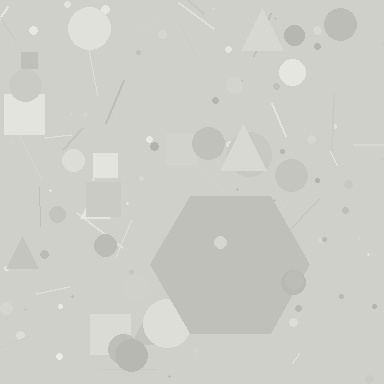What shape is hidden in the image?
A hexagon is hidden in the image.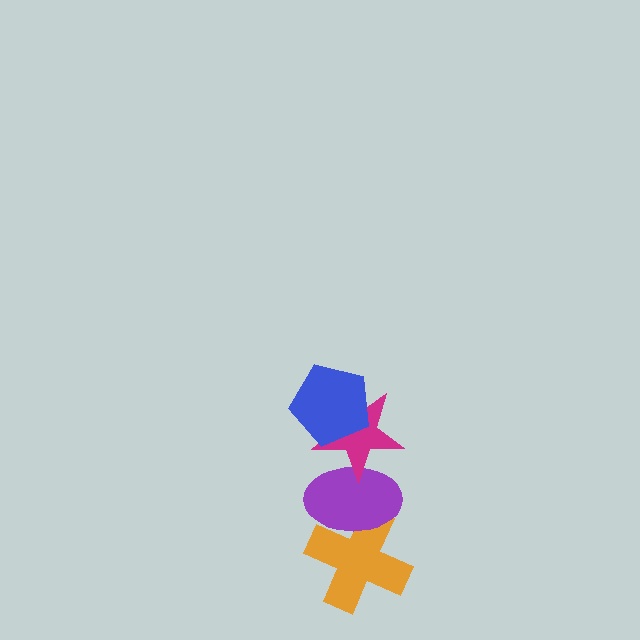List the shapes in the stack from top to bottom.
From top to bottom: the blue pentagon, the magenta star, the purple ellipse, the orange cross.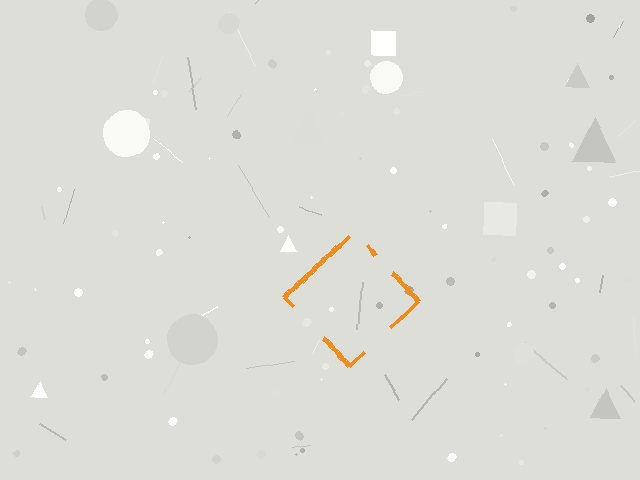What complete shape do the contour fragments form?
The contour fragments form a diamond.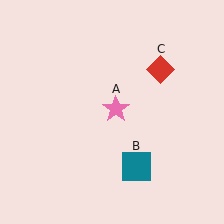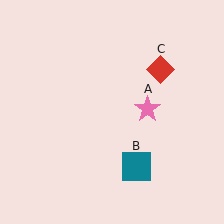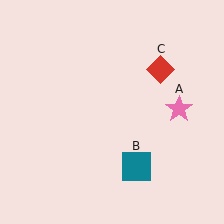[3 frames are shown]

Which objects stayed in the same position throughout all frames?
Teal square (object B) and red diamond (object C) remained stationary.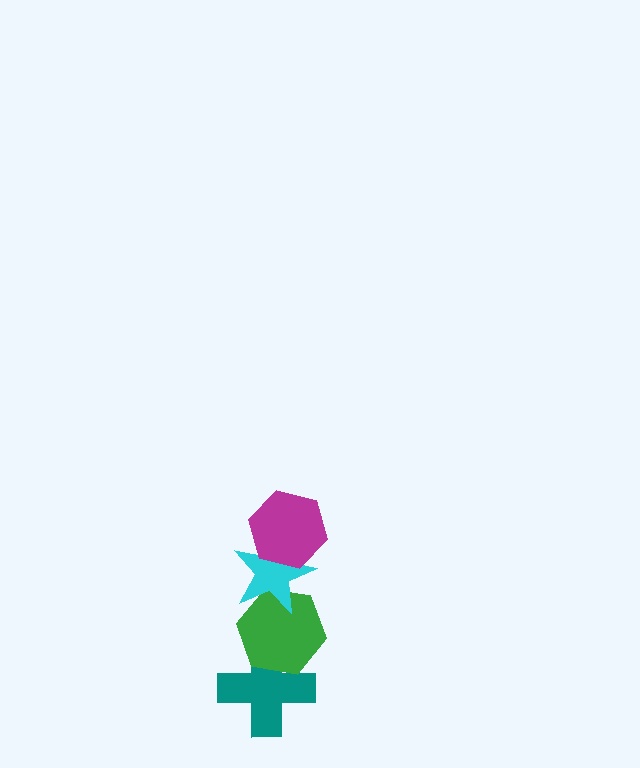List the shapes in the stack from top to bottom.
From top to bottom: the magenta hexagon, the cyan star, the green hexagon, the teal cross.